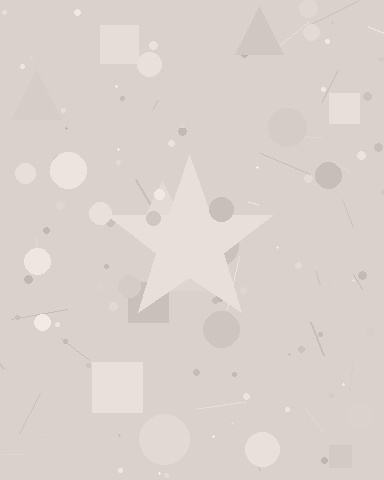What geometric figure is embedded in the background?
A star is embedded in the background.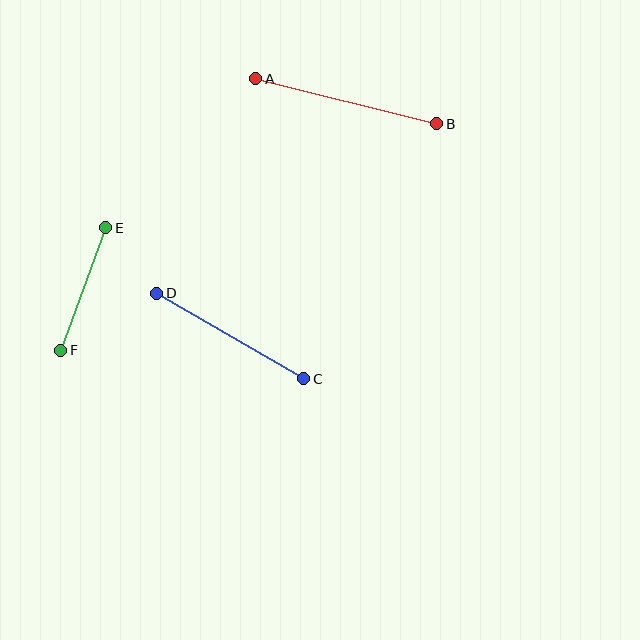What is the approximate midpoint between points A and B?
The midpoint is at approximately (346, 101) pixels.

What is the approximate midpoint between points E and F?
The midpoint is at approximately (83, 289) pixels.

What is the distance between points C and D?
The distance is approximately 170 pixels.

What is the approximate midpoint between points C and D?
The midpoint is at approximately (230, 336) pixels.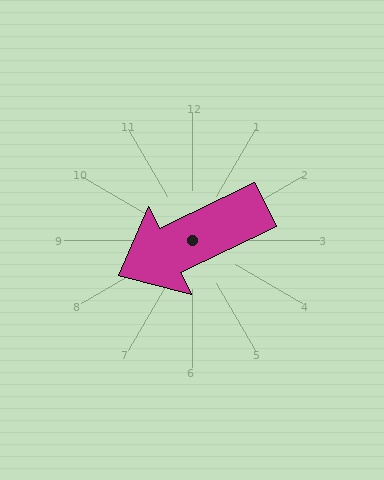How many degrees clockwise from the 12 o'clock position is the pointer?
Approximately 244 degrees.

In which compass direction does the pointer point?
Southwest.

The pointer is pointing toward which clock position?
Roughly 8 o'clock.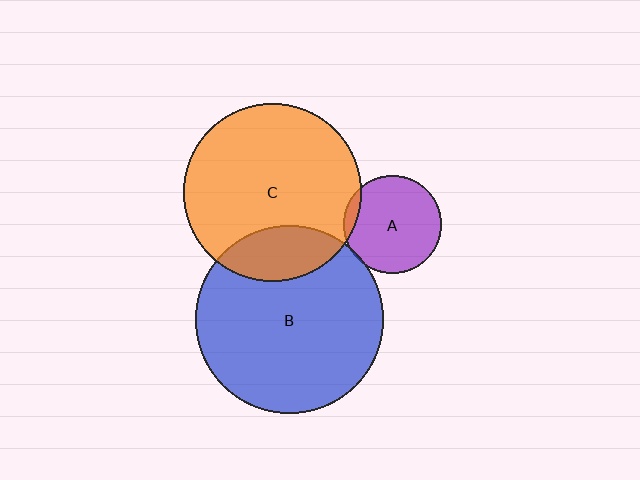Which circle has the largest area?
Circle B (blue).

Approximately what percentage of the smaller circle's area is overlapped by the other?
Approximately 5%.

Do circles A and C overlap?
Yes.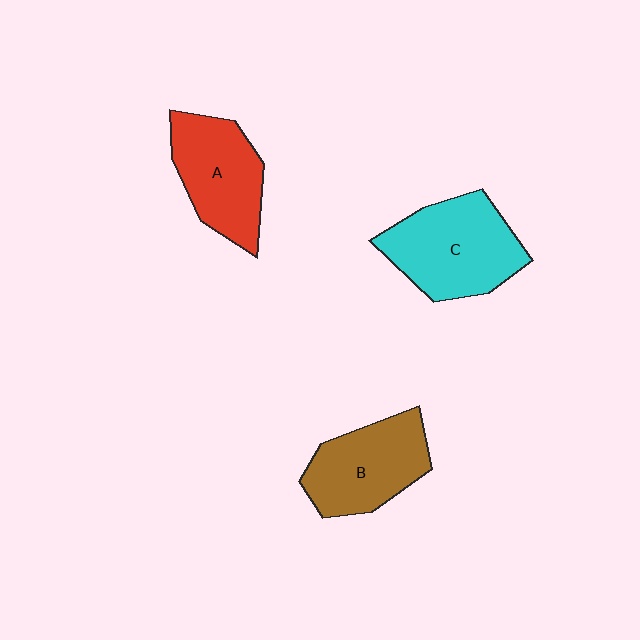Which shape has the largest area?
Shape C (cyan).